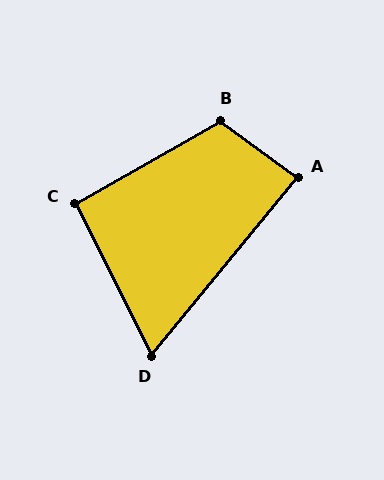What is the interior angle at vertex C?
Approximately 93 degrees (approximately right).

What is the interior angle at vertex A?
Approximately 87 degrees (approximately right).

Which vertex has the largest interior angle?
B, at approximately 114 degrees.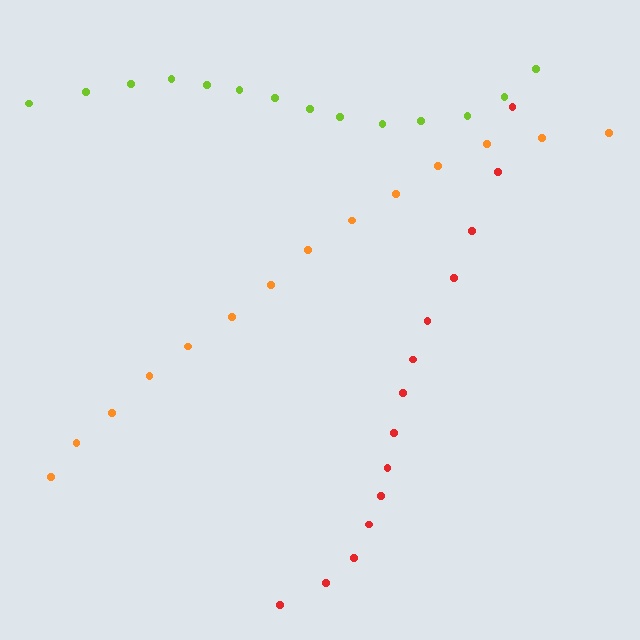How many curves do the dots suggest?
There are 3 distinct paths.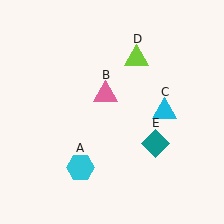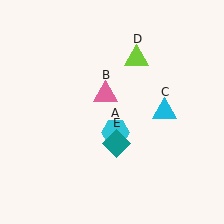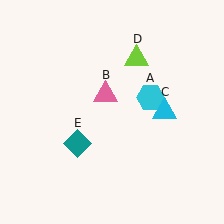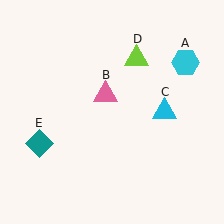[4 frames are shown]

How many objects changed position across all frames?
2 objects changed position: cyan hexagon (object A), teal diamond (object E).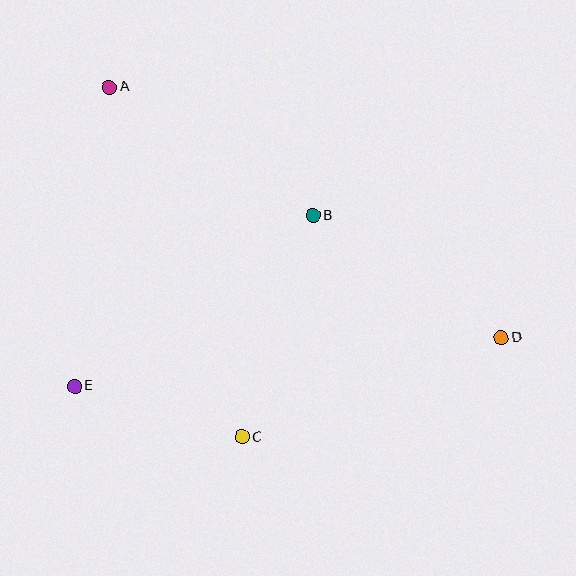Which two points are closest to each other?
Points C and E are closest to each other.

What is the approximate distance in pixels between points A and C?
The distance between A and C is approximately 374 pixels.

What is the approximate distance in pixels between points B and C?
The distance between B and C is approximately 233 pixels.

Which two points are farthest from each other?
Points A and D are farthest from each other.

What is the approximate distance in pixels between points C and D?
The distance between C and D is approximately 278 pixels.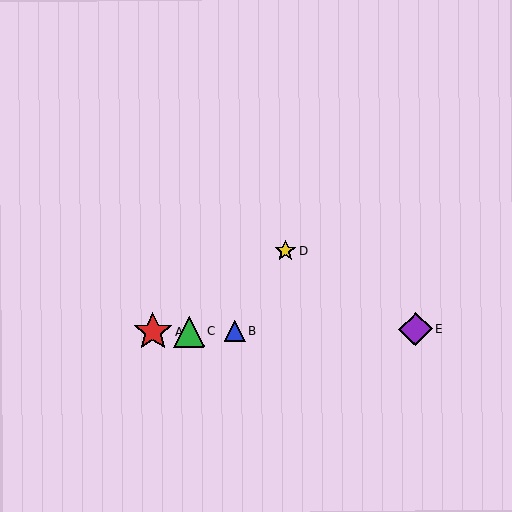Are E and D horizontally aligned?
No, E is at y≈329 and D is at y≈250.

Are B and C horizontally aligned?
Yes, both are at y≈331.